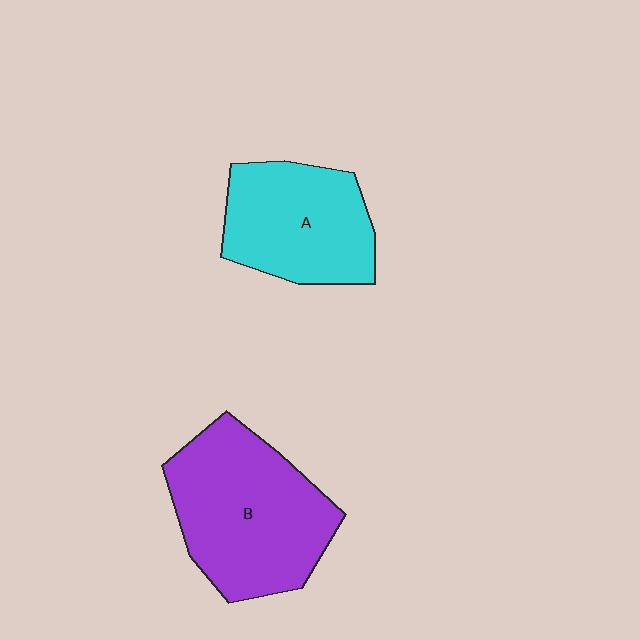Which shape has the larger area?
Shape B (purple).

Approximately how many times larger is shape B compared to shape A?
Approximately 1.3 times.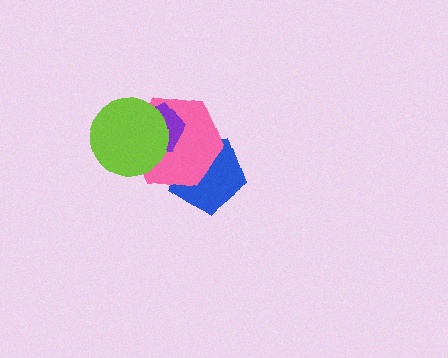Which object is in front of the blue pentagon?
The pink hexagon is in front of the blue pentagon.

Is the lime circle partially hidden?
No, no other shape covers it.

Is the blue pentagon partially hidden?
Yes, it is partially covered by another shape.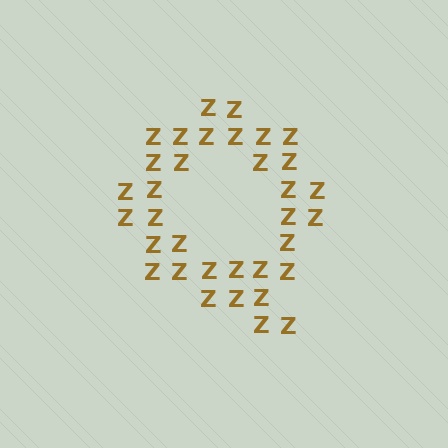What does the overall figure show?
The overall figure shows the letter Q.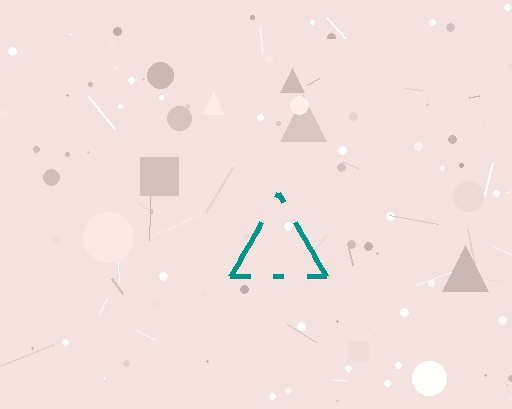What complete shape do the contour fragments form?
The contour fragments form a triangle.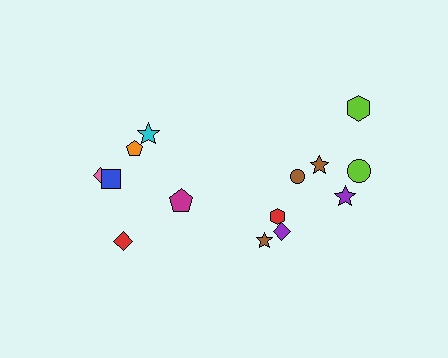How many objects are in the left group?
There are 6 objects.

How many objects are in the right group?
There are 8 objects.